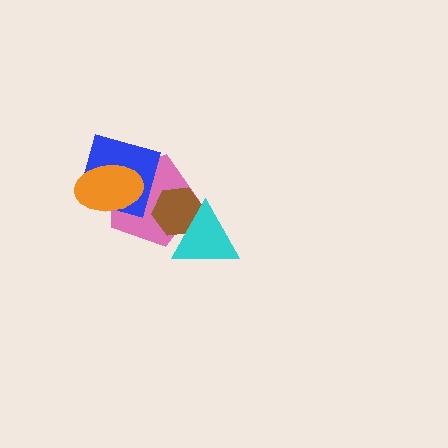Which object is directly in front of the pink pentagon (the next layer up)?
The brown hexagon is directly in front of the pink pentagon.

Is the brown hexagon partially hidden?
Yes, it is partially covered by another shape.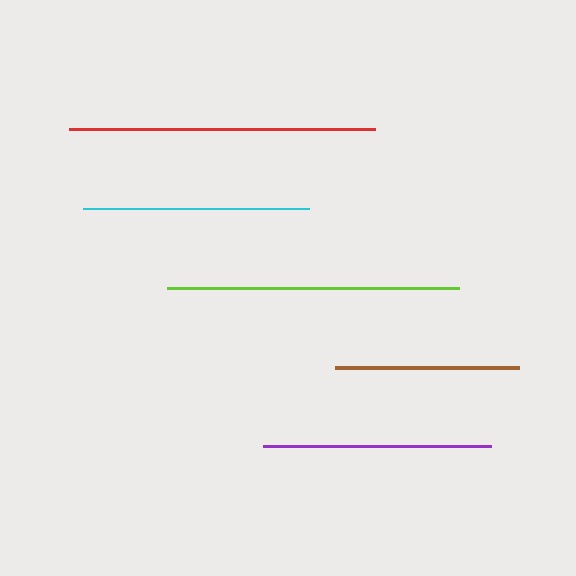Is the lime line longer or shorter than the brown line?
The lime line is longer than the brown line.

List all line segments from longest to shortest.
From longest to shortest: red, lime, purple, cyan, brown.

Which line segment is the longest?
The red line is the longest at approximately 307 pixels.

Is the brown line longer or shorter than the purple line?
The purple line is longer than the brown line.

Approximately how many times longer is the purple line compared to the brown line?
The purple line is approximately 1.2 times the length of the brown line.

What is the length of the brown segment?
The brown segment is approximately 184 pixels long.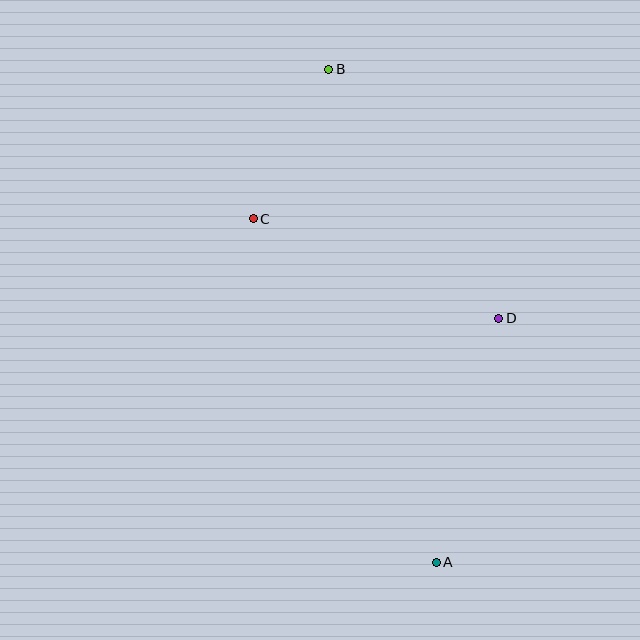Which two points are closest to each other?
Points B and C are closest to each other.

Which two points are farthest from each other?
Points A and B are farthest from each other.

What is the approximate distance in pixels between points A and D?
The distance between A and D is approximately 252 pixels.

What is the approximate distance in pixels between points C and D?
The distance between C and D is approximately 265 pixels.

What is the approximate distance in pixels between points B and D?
The distance between B and D is approximately 302 pixels.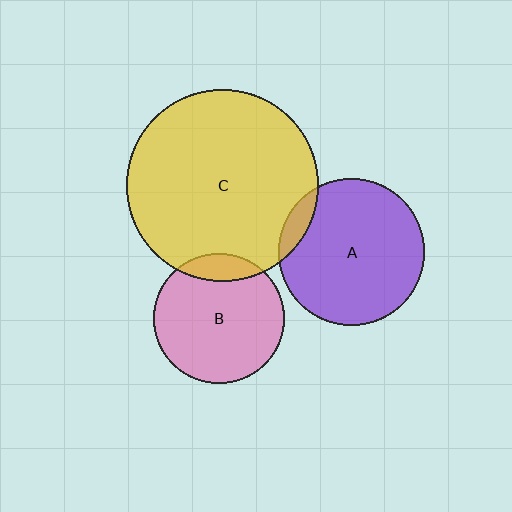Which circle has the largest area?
Circle C (yellow).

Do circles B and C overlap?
Yes.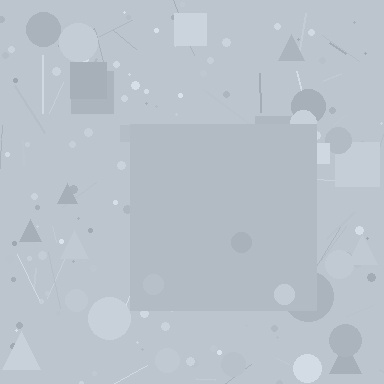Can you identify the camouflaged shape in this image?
The camouflaged shape is a square.